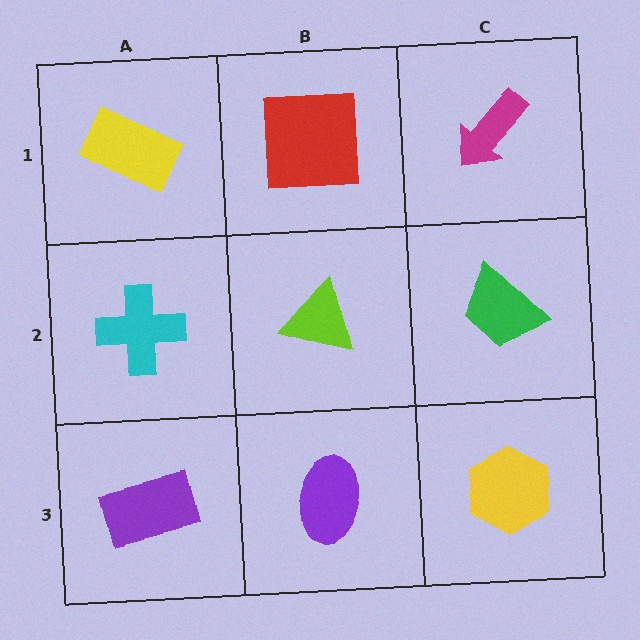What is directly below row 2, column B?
A purple ellipse.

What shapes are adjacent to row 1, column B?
A lime triangle (row 2, column B), a yellow rectangle (row 1, column A), a magenta arrow (row 1, column C).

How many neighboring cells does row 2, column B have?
4.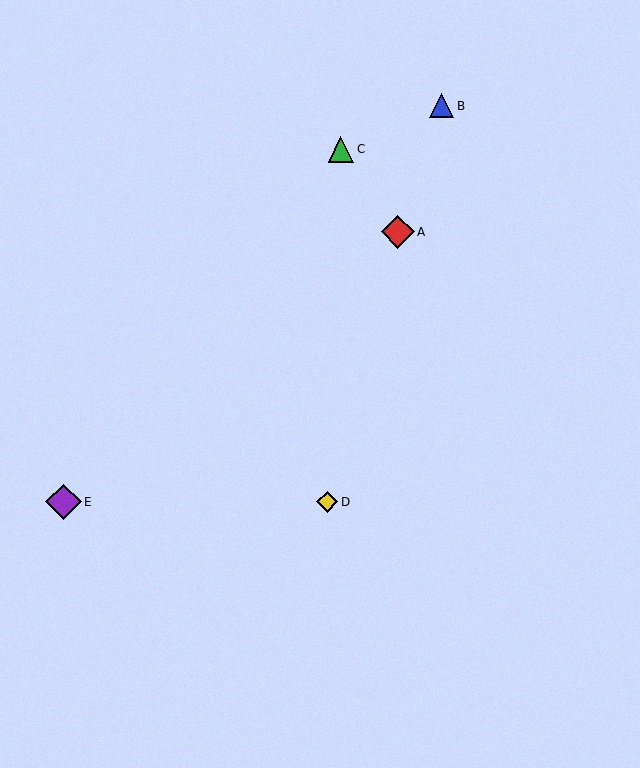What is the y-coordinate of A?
Object A is at y≈232.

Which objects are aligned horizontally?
Objects D, E are aligned horizontally.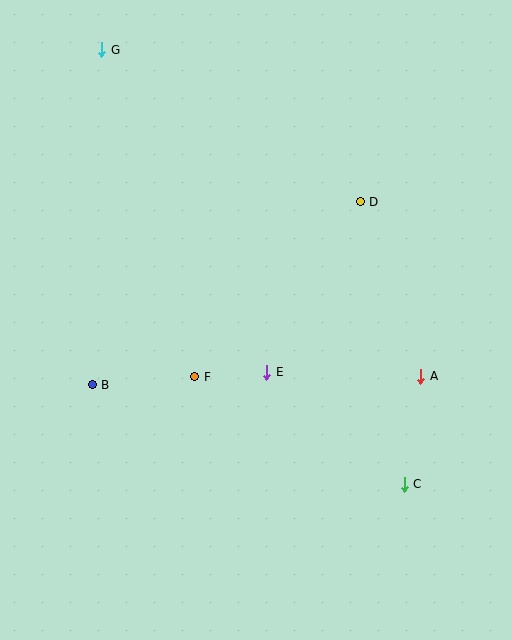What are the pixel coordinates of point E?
Point E is at (267, 372).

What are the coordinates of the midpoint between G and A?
The midpoint between G and A is at (261, 213).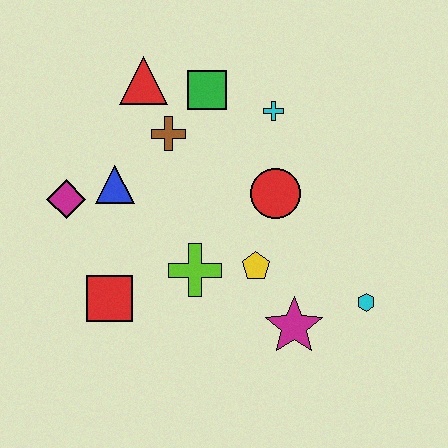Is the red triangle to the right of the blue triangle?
Yes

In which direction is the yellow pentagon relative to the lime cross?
The yellow pentagon is to the right of the lime cross.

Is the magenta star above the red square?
No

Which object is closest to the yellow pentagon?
The lime cross is closest to the yellow pentagon.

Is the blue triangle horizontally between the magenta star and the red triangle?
No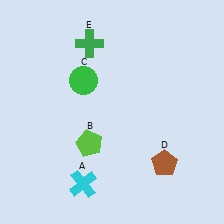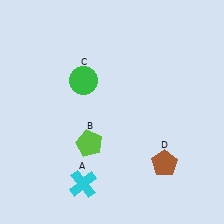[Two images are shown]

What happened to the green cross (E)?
The green cross (E) was removed in Image 2. It was in the top-left area of Image 1.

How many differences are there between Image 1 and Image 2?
There is 1 difference between the two images.